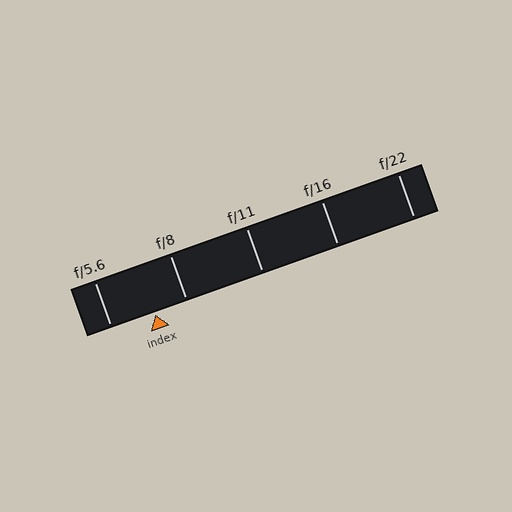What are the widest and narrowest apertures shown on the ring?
The widest aperture shown is f/5.6 and the narrowest is f/22.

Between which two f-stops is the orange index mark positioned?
The index mark is between f/5.6 and f/8.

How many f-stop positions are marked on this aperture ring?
There are 5 f-stop positions marked.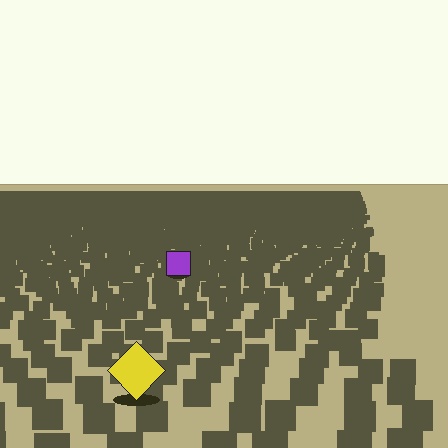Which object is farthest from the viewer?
The purple square is farthest from the viewer. It appears smaller and the ground texture around it is denser.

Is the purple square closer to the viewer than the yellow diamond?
No. The yellow diamond is closer — you can tell from the texture gradient: the ground texture is coarser near it.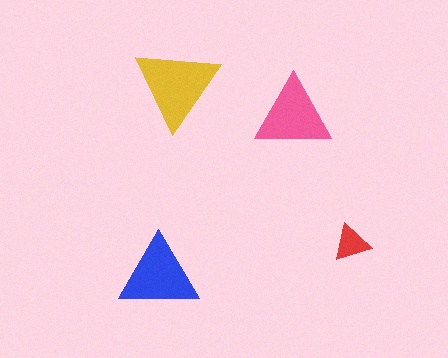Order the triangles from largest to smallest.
the yellow one, the blue one, the pink one, the red one.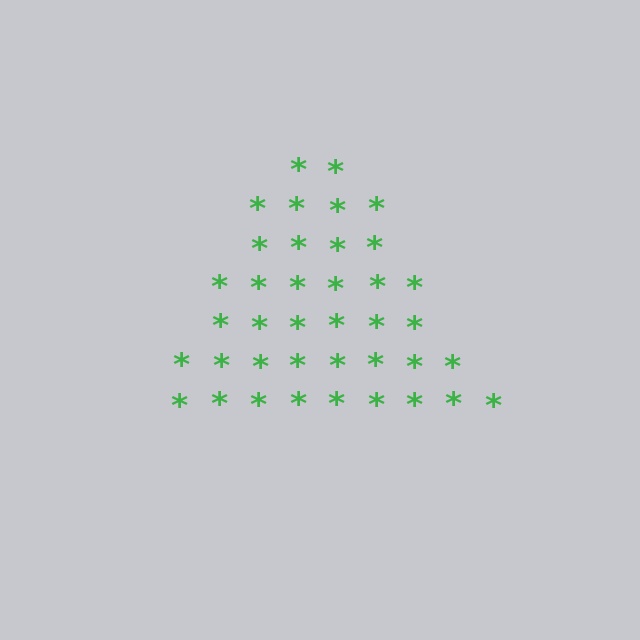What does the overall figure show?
The overall figure shows a triangle.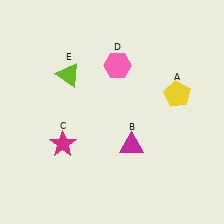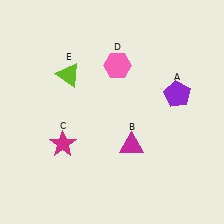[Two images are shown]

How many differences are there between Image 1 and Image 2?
There is 1 difference between the two images.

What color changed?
The pentagon (A) changed from yellow in Image 1 to purple in Image 2.